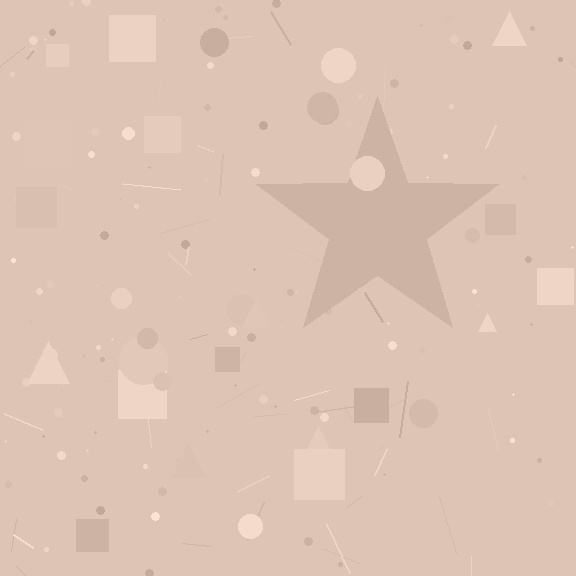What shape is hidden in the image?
A star is hidden in the image.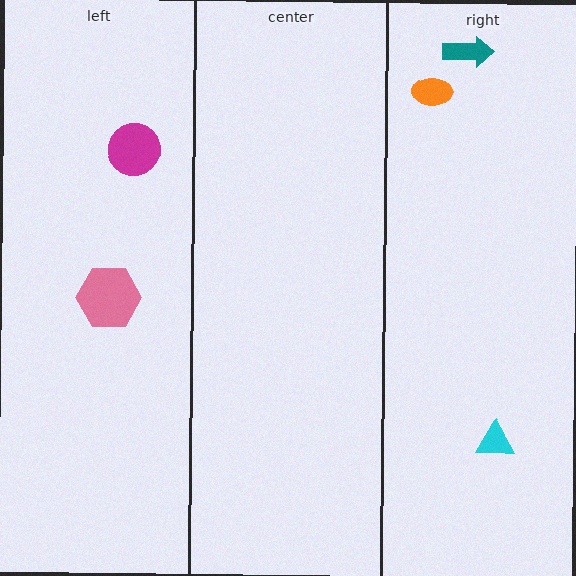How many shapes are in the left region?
2.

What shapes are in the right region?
The cyan triangle, the teal arrow, the orange ellipse.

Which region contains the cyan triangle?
The right region.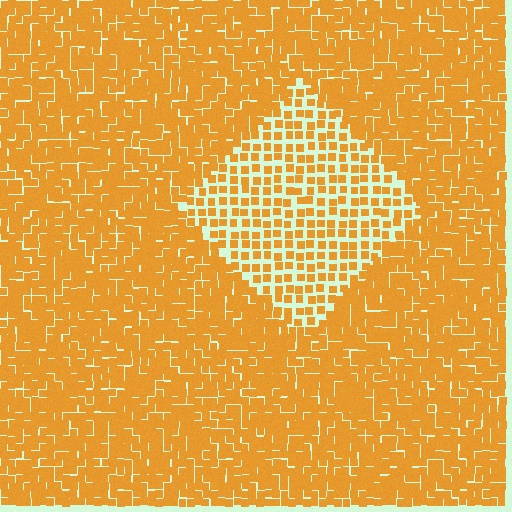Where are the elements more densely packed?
The elements are more densely packed outside the diamond boundary.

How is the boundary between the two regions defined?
The boundary is defined by a change in element density (approximately 2.0x ratio). All elements are the same color, size, and shape.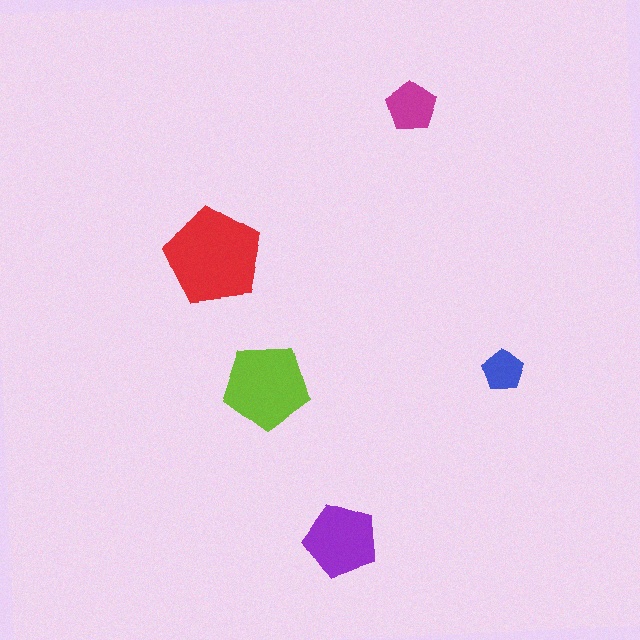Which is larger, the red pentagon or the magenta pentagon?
The red one.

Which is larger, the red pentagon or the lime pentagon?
The red one.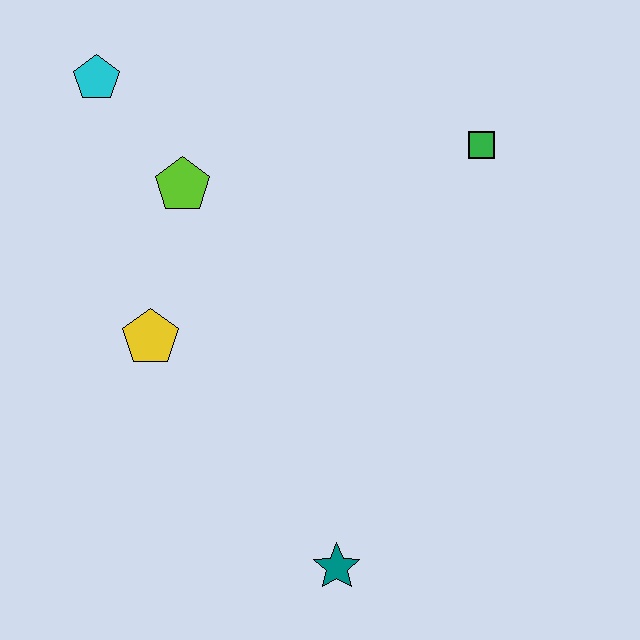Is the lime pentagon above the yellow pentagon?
Yes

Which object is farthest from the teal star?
The cyan pentagon is farthest from the teal star.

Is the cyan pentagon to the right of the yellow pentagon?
No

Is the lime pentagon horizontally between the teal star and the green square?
No